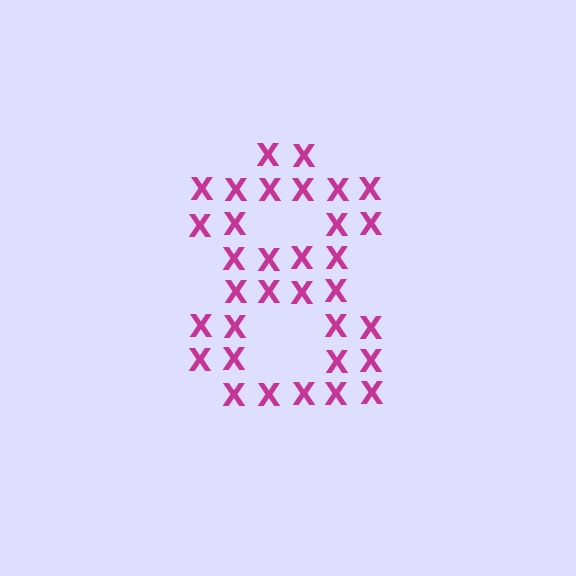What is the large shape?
The large shape is the digit 8.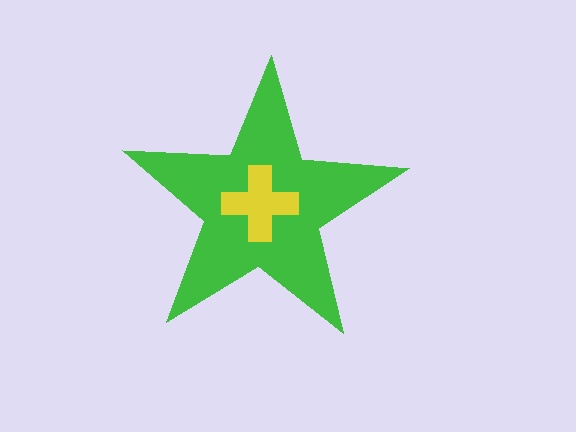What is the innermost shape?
The yellow cross.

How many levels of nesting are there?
2.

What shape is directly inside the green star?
The yellow cross.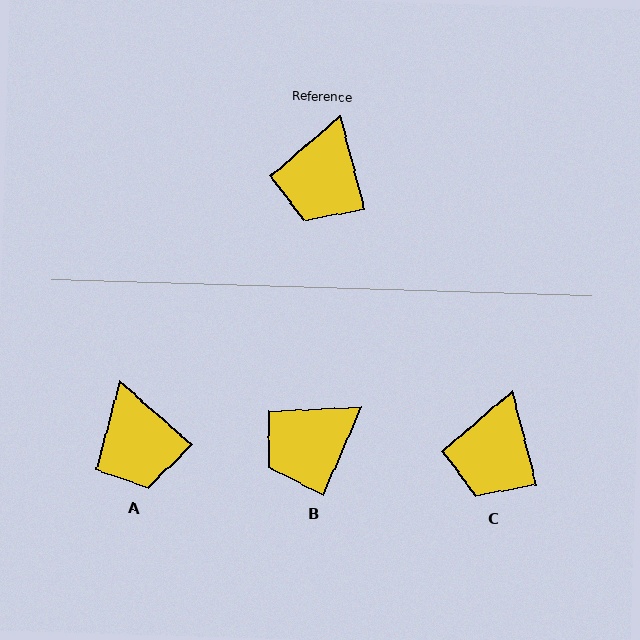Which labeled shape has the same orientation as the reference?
C.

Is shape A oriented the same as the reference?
No, it is off by about 34 degrees.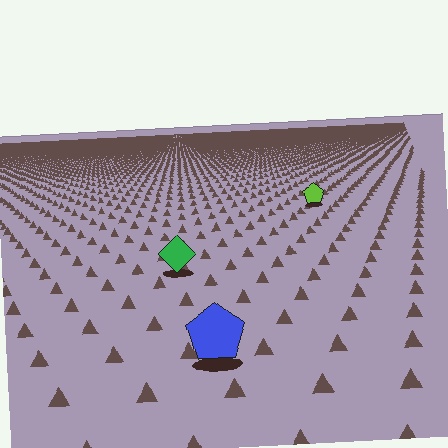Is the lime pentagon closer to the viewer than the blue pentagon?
No. The blue pentagon is closer — you can tell from the texture gradient: the ground texture is coarser near it.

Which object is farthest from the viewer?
The lime pentagon is farthest from the viewer. It appears smaller and the ground texture around it is denser.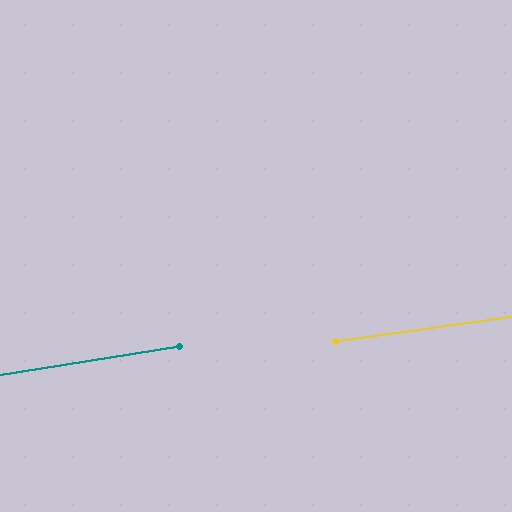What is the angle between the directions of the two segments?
Approximately 1 degree.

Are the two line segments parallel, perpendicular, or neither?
Parallel — their directions differ by only 1.1°.